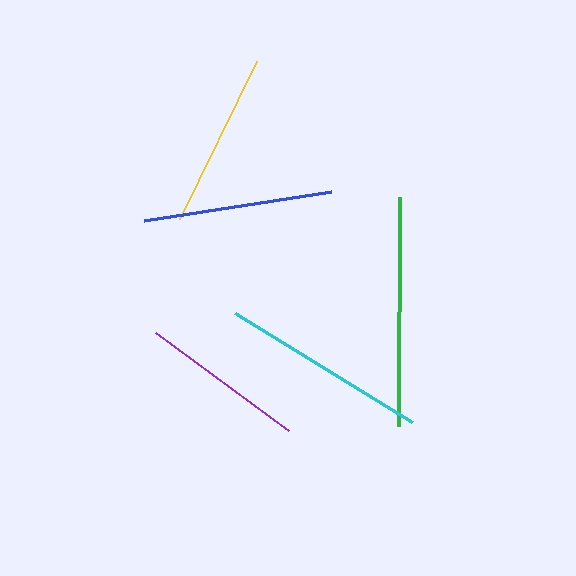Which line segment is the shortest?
The purple line is the shortest at approximately 166 pixels.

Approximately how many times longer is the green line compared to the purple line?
The green line is approximately 1.4 times the length of the purple line.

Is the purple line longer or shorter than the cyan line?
The cyan line is longer than the purple line.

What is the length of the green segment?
The green segment is approximately 230 pixels long.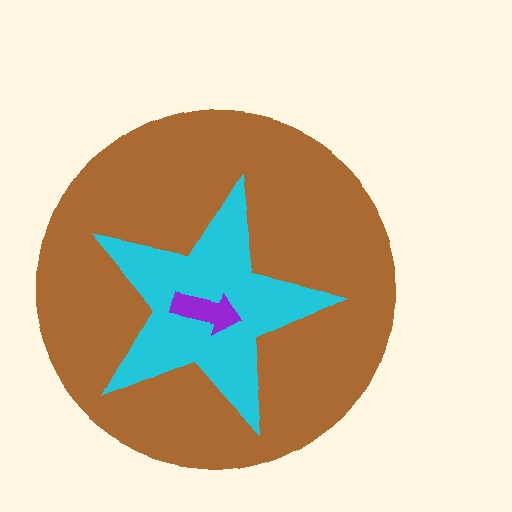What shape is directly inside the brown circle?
The cyan star.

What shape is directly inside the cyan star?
The purple arrow.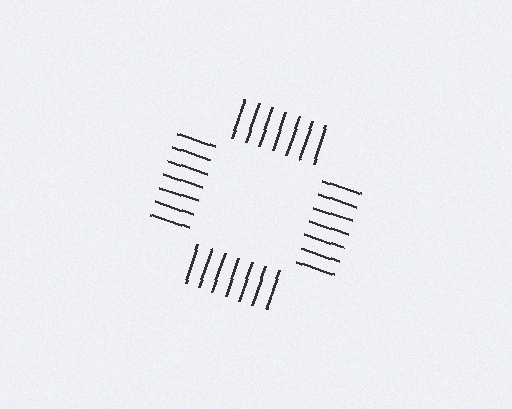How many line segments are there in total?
28 — 7 along each of the 4 edges.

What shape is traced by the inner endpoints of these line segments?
An illusory square — the line segments terminate on its edges but no continuous stroke is drawn.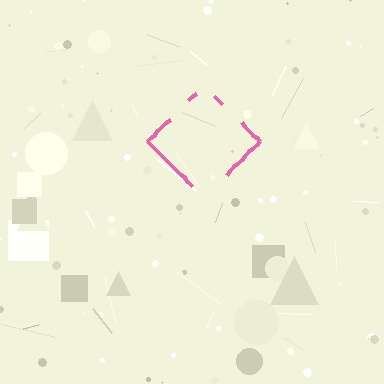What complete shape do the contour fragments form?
The contour fragments form a diamond.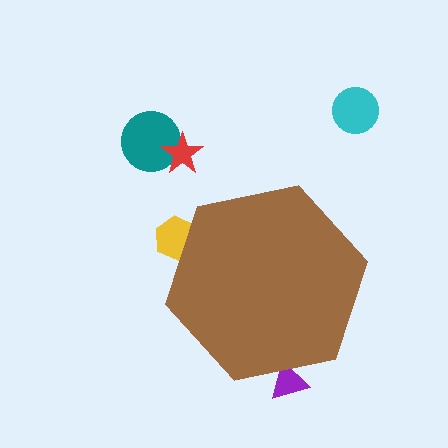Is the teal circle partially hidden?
No, the teal circle is fully visible.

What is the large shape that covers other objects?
A brown hexagon.